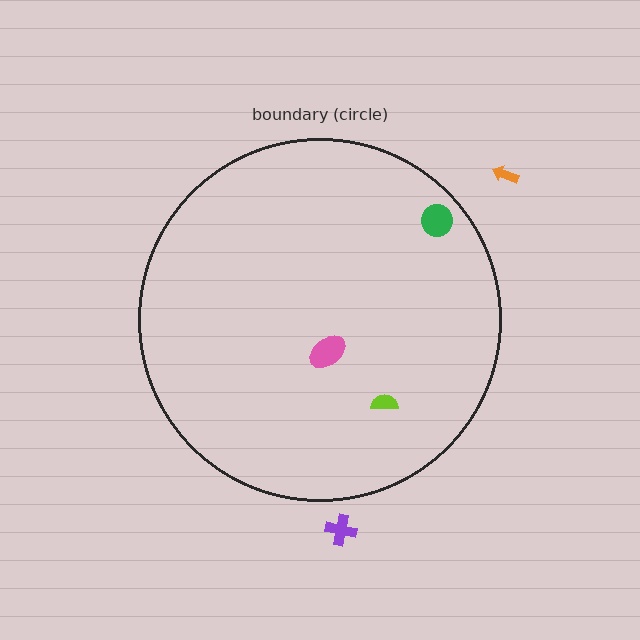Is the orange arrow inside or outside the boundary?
Outside.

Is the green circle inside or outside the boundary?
Inside.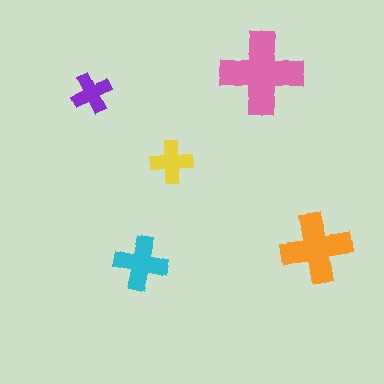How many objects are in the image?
There are 5 objects in the image.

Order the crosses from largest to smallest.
the pink one, the orange one, the cyan one, the yellow one, the purple one.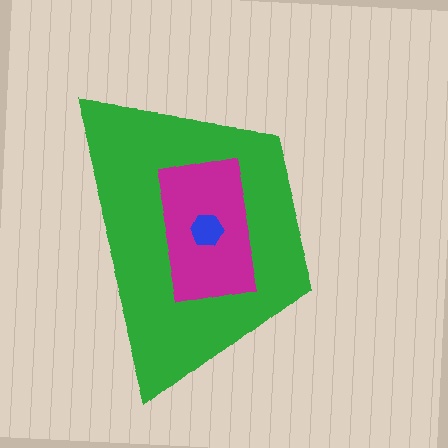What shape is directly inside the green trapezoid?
The magenta rectangle.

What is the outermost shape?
The green trapezoid.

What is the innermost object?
The blue hexagon.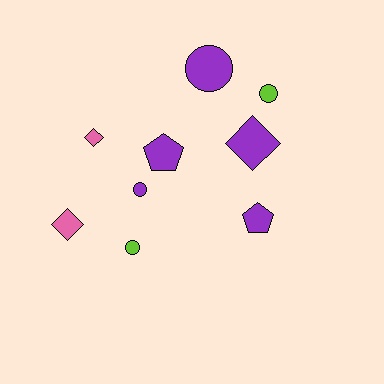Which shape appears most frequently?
Circle, with 4 objects.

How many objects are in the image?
There are 9 objects.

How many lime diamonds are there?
There are no lime diamonds.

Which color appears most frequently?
Purple, with 5 objects.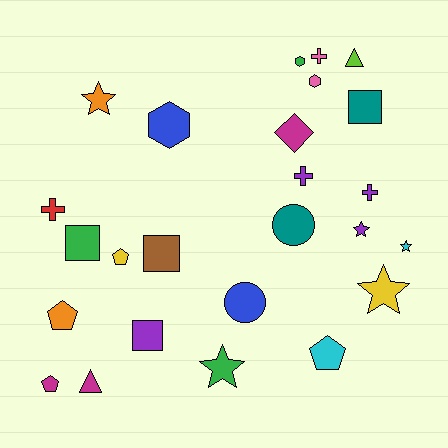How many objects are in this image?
There are 25 objects.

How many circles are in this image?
There are 2 circles.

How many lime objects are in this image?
There is 1 lime object.